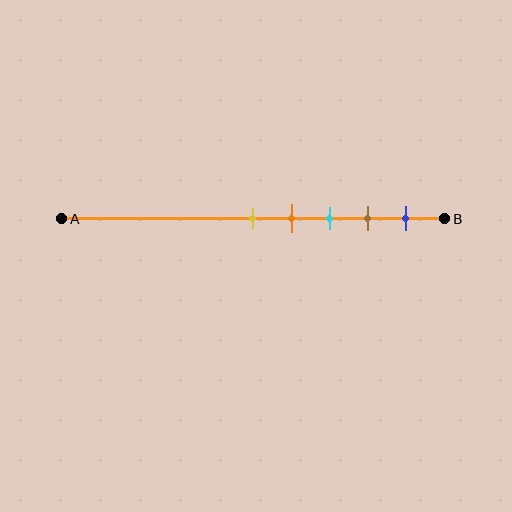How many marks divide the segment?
There are 5 marks dividing the segment.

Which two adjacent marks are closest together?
The yellow and orange marks are the closest adjacent pair.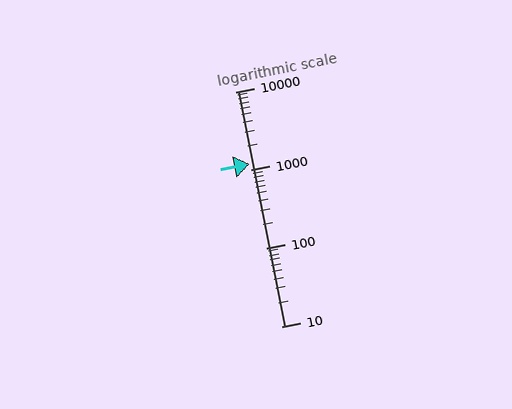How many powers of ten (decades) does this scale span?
The scale spans 3 decades, from 10 to 10000.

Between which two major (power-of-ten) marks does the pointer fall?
The pointer is between 1000 and 10000.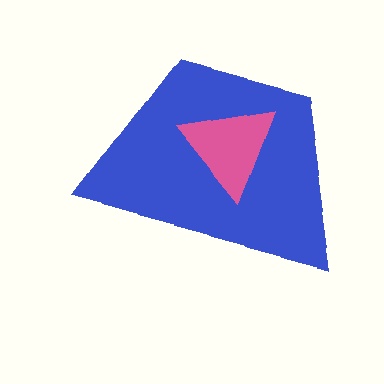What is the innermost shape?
The pink triangle.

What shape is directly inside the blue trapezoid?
The pink triangle.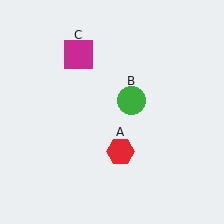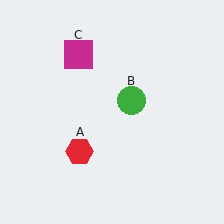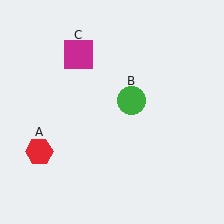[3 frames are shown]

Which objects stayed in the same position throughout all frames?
Green circle (object B) and magenta square (object C) remained stationary.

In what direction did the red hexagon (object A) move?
The red hexagon (object A) moved left.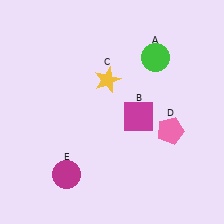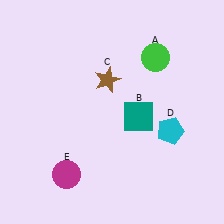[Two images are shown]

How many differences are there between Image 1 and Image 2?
There are 3 differences between the two images.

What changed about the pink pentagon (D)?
In Image 1, D is pink. In Image 2, it changed to cyan.